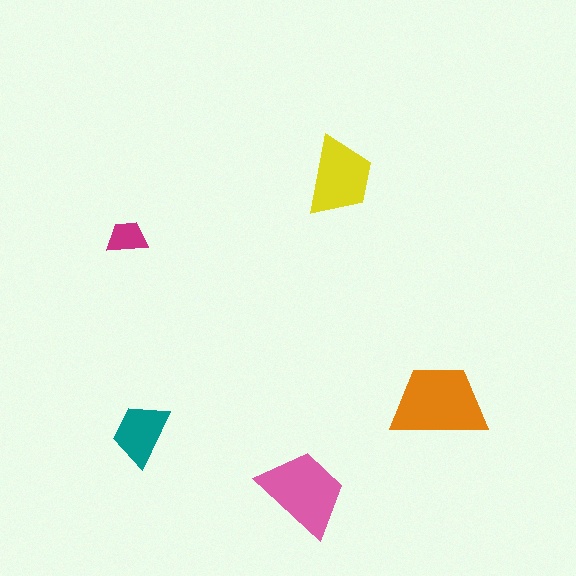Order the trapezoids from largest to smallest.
the orange one, the pink one, the yellow one, the teal one, the magenta one.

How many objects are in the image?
There are 5 objects in the image.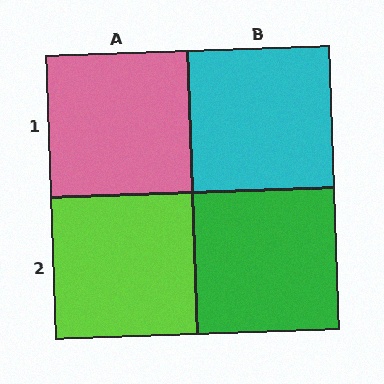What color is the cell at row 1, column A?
Pink.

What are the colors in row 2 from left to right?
Lime, green.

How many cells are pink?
1 cell is pink.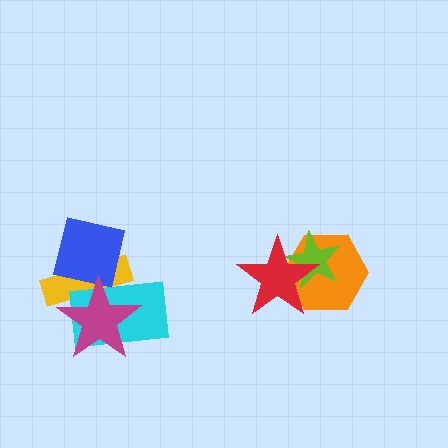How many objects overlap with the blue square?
1 object overlaps with the blue square.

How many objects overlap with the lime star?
2 objects overlap with the lime star.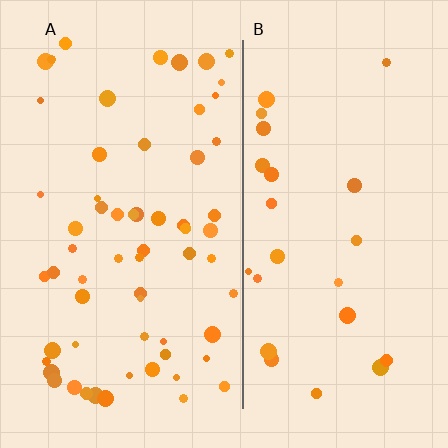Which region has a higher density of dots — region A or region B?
A (the left).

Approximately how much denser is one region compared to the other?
Approximately 2.6× — region A over region B.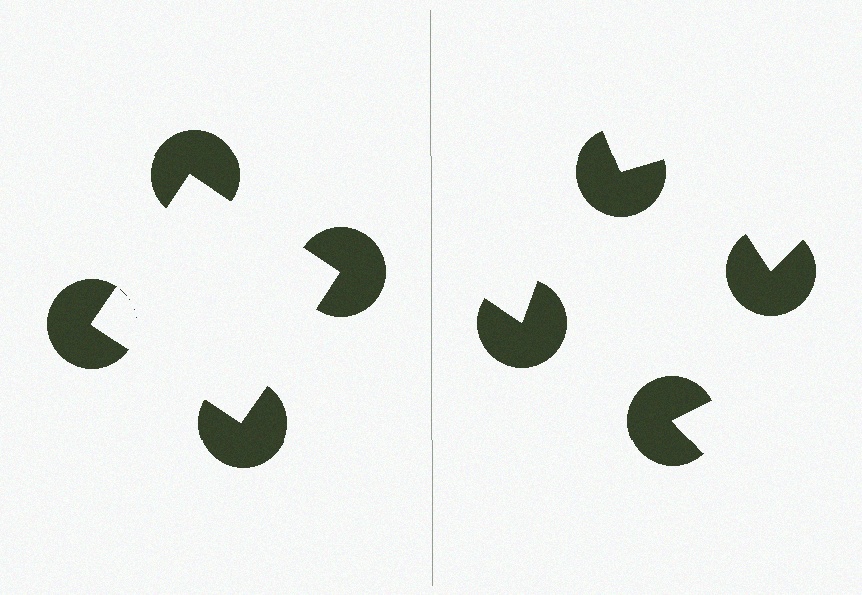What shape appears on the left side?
An illusory square.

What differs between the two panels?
The pac-man discs are positioned identically on both sides; only the wedge orientations differ. On the left they align to a square; on the right they are misaligned.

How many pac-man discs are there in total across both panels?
8 — 4 on each side.